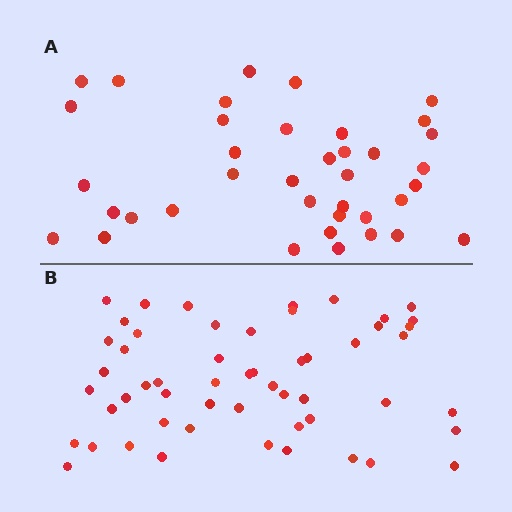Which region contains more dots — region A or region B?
Region B (the bottom region) has more dots.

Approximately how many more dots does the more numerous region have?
Region B has approximately 15 more dots than region A.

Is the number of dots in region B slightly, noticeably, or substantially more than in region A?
Region B has noticeably more, but not dramatically so. The ratio is roughly 1.4 to 1.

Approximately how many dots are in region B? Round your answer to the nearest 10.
About 50 dots. (The exact count is 54, which rounds to 50.)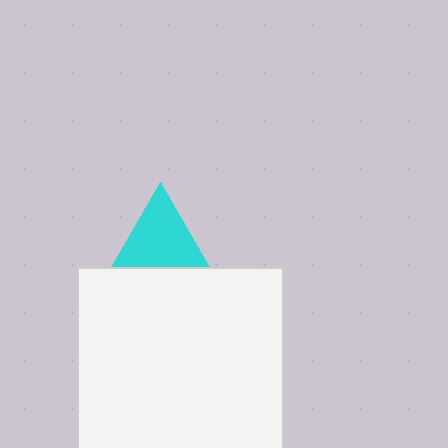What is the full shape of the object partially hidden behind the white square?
The partially hidden object is a cyan triangle.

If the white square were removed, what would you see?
You would see the complete cyan triangle.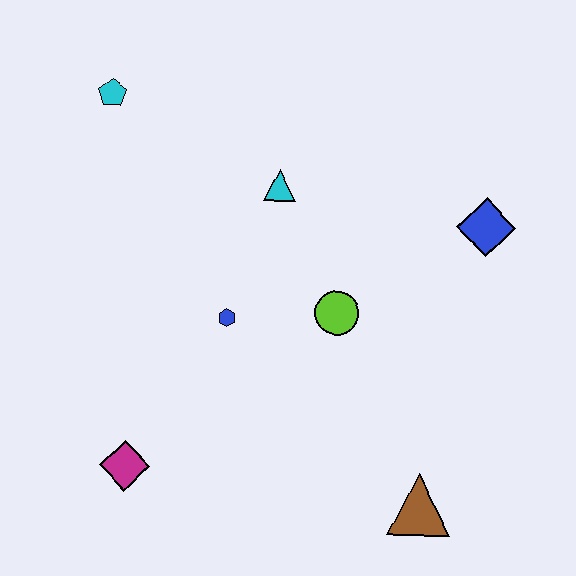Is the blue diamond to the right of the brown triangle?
Yes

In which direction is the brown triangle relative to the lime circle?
The brown triangle is below the lime circle.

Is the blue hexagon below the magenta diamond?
No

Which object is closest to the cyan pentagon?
The cyan triangle is closest to the cyan pentagon.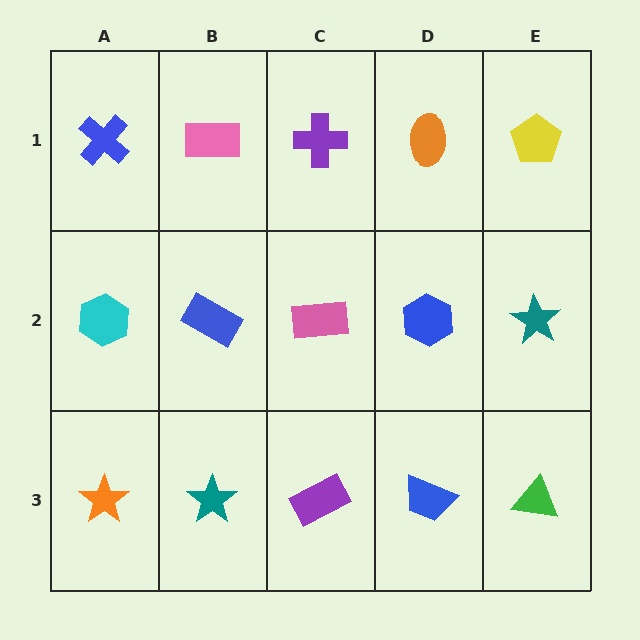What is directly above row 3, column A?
A cyan hexagon.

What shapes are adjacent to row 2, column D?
An orange ellipse (row 1, column D), a blue trapezoid (row 3, column D), a pink rectangle (row 2, column C), a teal star (row 2, column E).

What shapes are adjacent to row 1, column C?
A pink rectangle (row 2, column C), a pink rectangle (row 1, column B), an orange ellipse (row 1, column D).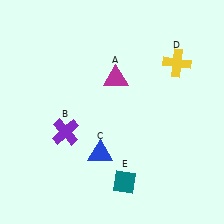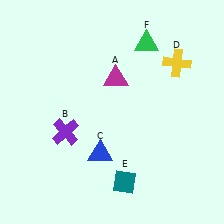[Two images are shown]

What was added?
A green triangle (F) was added in Image 2.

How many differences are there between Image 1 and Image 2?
There is 1 difference between the two images.